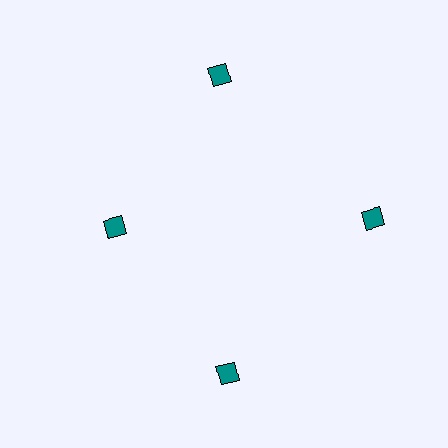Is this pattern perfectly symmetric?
No. The 4 teal diamonds are arranged in a ring, but one element near the 9 o'clock position is pulled inward toward the center, breaking the 4-fold rotational symmetry.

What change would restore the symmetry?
The symmetry would be restored by moving it outward, back onto the ring so that all 4 diamonds sit at equal angles and equal distance from the center.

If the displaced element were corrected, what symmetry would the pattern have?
It would have 4-fold rotational symmetry — the pattern would map onto itself every 90 degrees.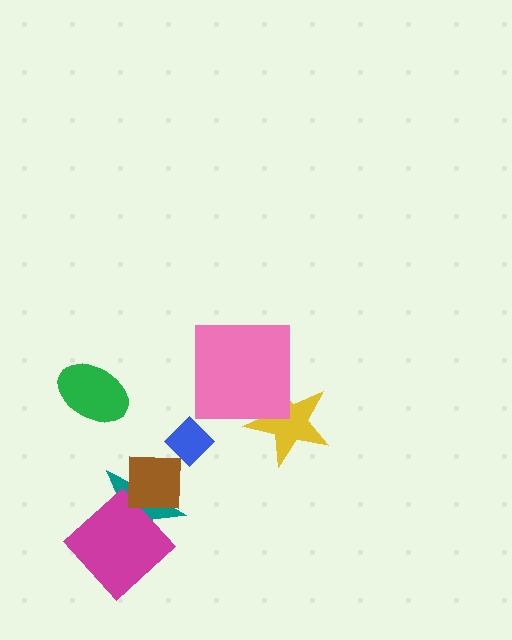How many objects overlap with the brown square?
1 object overlaps with the brown square.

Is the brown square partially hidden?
No, no other shape covers it.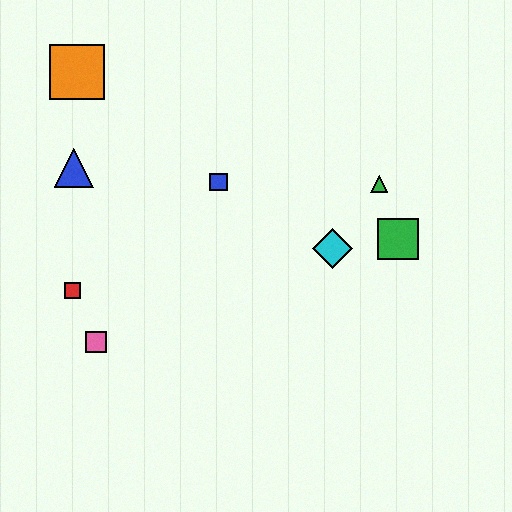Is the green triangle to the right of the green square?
No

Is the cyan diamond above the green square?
No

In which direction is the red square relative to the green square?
The red square is to the left of the green square.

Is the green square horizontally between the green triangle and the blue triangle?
No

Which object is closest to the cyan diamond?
The green square is closest to the cyan diamond.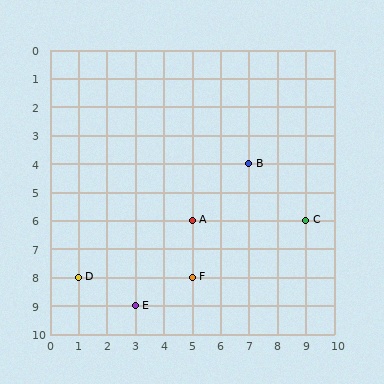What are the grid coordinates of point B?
Point B is at grid coordinates (7, 4).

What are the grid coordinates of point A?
Point A is at grid coordinates (5, 6).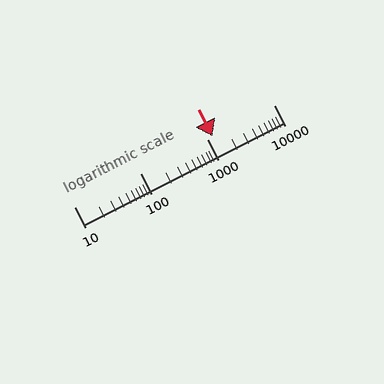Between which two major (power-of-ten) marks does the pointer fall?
The pointer is between 1000 and 10000.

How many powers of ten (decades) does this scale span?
The scale spans 3 decades, from 10 to 10000.